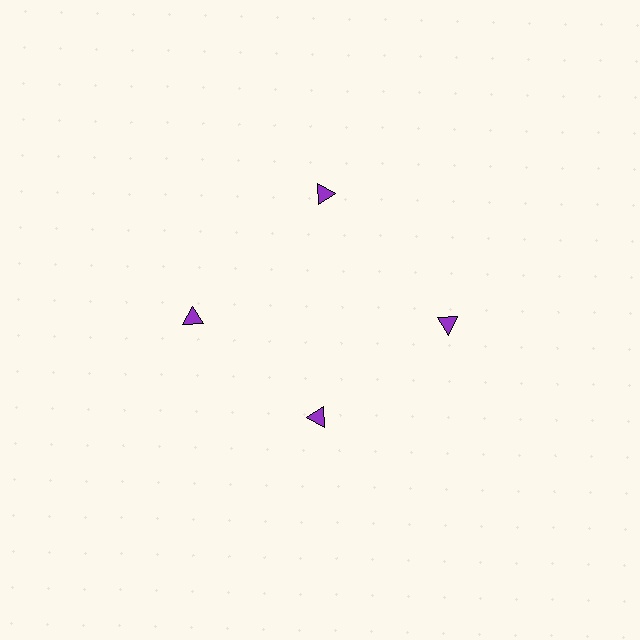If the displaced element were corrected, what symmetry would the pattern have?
It would have 4-fold rotational symmetry — the pattern would map onto itself every 90 degrees.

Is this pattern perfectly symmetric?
No. The 4 purple triangles are arranged in a ring, but one element near the 6 o'clock position is pulled inward toward the center, breaking the 4-fold rotational symmetry.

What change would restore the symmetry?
The symmetry would be restored by moving it outward, back onto the ring so that all 4 triangles sit at equal angles and equal distance from the center.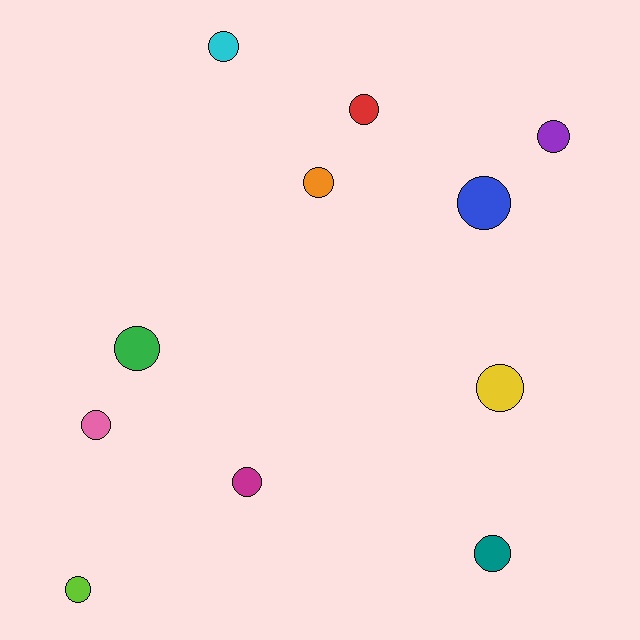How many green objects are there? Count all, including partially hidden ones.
There is 1 green object.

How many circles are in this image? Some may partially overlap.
There are 11 circles.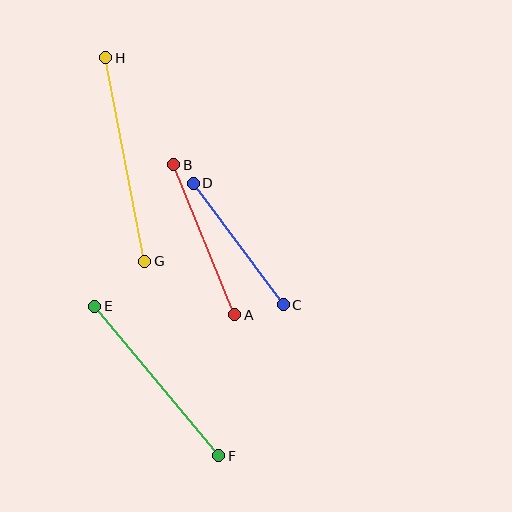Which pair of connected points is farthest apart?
Points G and H are farthest apart.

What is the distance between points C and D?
The distance is approximately 151 pixels.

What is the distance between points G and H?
The distance is approximately 207 pixels.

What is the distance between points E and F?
The distance is approximately 194 pixels.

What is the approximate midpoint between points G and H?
The midpoint is at approximately (125, 160) pixels.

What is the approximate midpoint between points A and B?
The midpoint is at approximately (204, 240) pixels.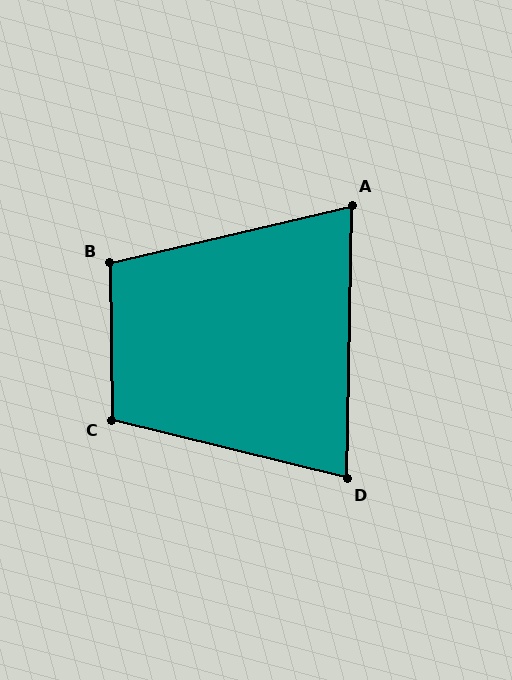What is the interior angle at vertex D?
Approximately 77 degrees (acute).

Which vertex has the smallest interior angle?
A, at approximately 76 degrees.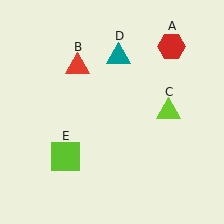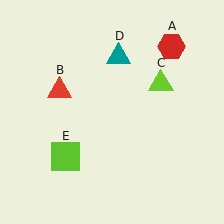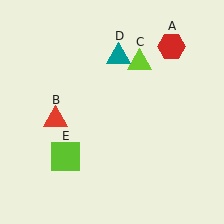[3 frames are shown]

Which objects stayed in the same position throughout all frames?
Red hexagon (object A) and teal triangle (object D) and lime square (object E) remained stationary.